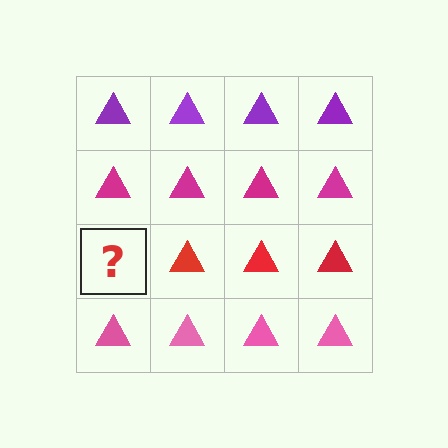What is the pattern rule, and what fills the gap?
The rule is that each row has a consistent color. The gap should be filled with a red triangle.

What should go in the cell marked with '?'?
The missing cell should contain a red triangle.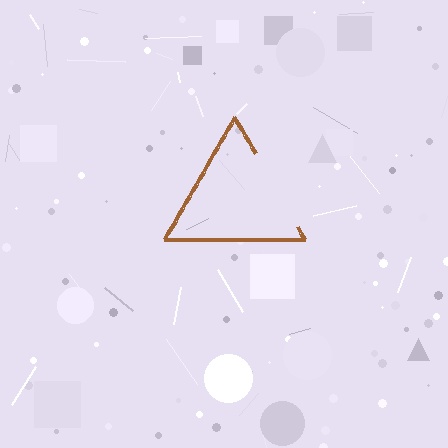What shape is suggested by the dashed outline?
The dashed outline suggests a triangle.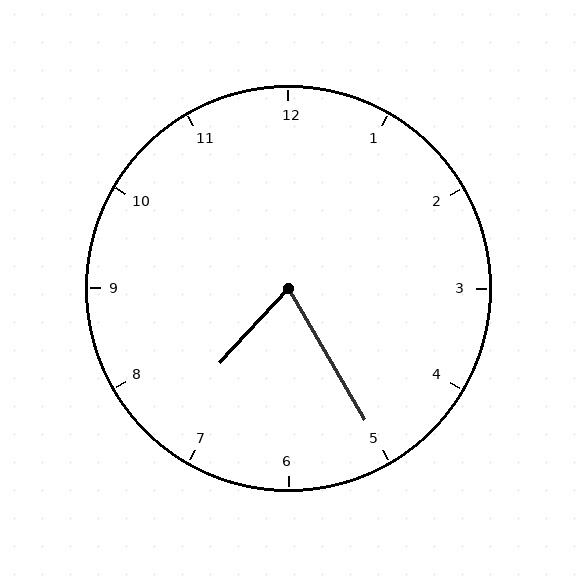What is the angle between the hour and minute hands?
Approximately 72 degrees.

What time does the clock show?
7:25.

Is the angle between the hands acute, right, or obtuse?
It is acute.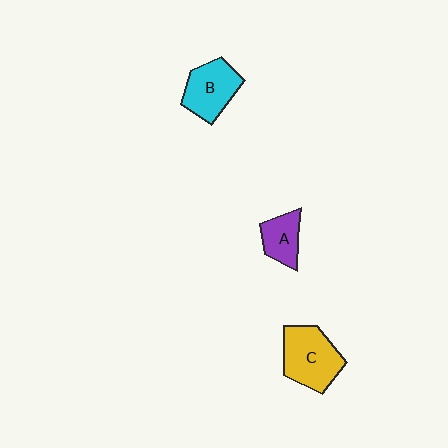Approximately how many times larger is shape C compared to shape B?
Approximately 1.2 times.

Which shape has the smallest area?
Shape A (purple).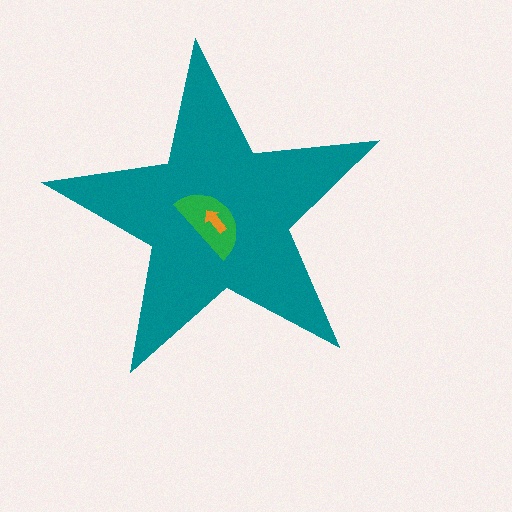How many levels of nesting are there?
3.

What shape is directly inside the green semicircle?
The orange arrow.